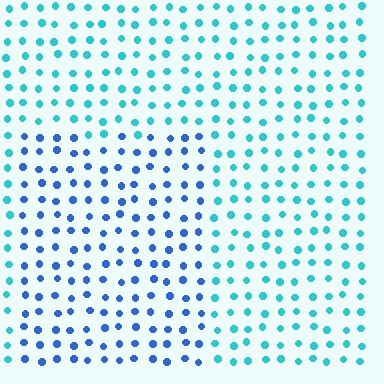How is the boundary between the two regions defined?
The boundary is defined purely by a slight shift in hue (about 38 degrees). Spacing, size, and orientation are identical on both sides.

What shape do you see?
I see a rectangle.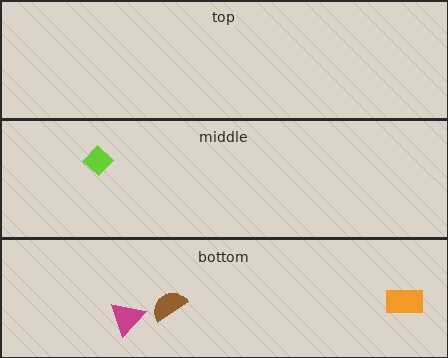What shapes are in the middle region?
The lime diamond.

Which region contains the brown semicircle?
The bottom region.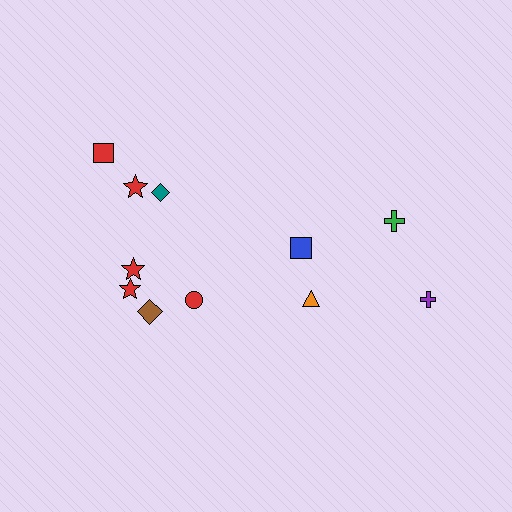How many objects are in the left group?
There are 7 objects.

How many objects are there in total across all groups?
There are 11 objects.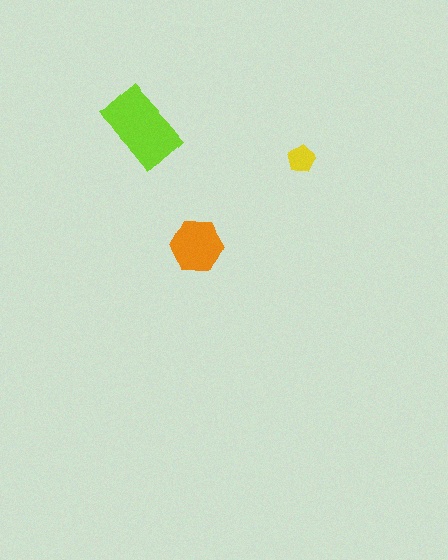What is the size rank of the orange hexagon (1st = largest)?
2nd.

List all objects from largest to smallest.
The lime rectangle, the orange hexagon, the yellow pentagon.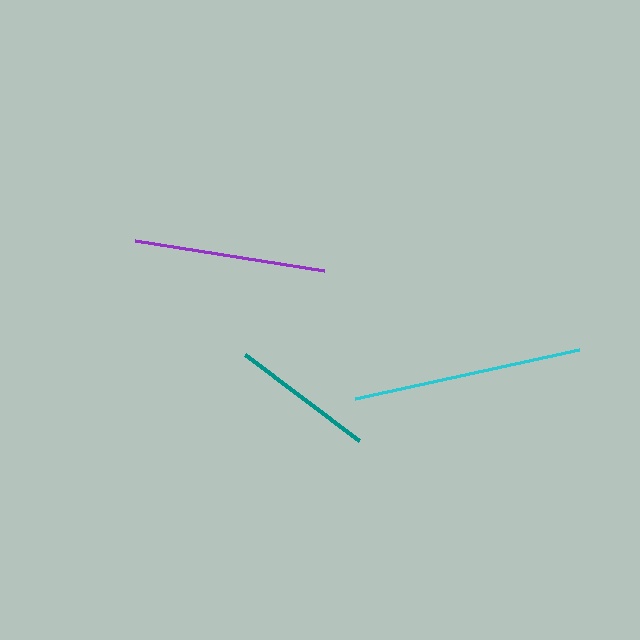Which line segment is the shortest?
The teal line is the shortest at approximately 142 pixels.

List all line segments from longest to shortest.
From longest to shortest: cyan, purple, teal.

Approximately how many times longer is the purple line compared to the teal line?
The purple line is approximately 1.3 times the length of the teal line.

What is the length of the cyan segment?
The cyan segment is approximately 229 pixels long.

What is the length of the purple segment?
The purple segment is approximately 192 pixels long.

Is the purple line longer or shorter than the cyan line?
The cyan line is longer than the purple line.